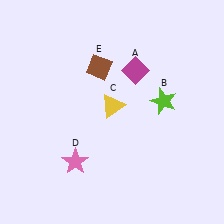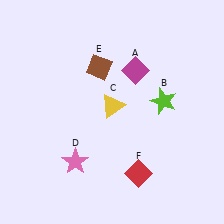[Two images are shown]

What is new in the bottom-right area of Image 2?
A red diamond (F) was added in the bottom-right area of Image 2.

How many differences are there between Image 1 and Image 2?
There is 1 difference between the two images.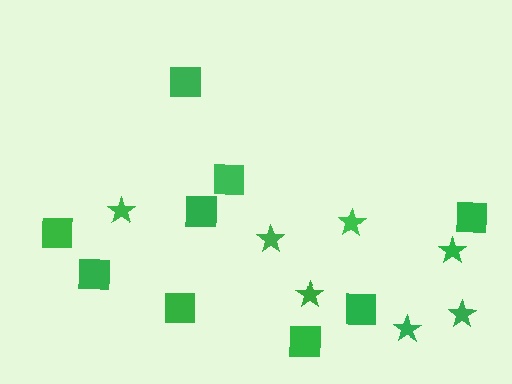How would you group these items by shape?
There are 2 groups: one group of stars (7) and one group of squares (9).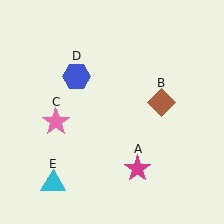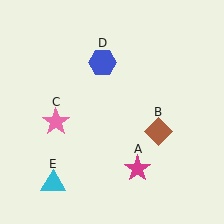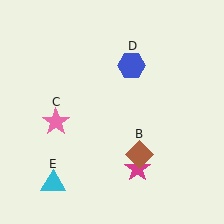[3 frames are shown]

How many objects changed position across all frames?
2 objects changed position: brown diamond (object B), blue hexagon (object D).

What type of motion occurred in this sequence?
The brown diamond (object B), blue hexagon (object D) rotated clockwise around the center of the scene.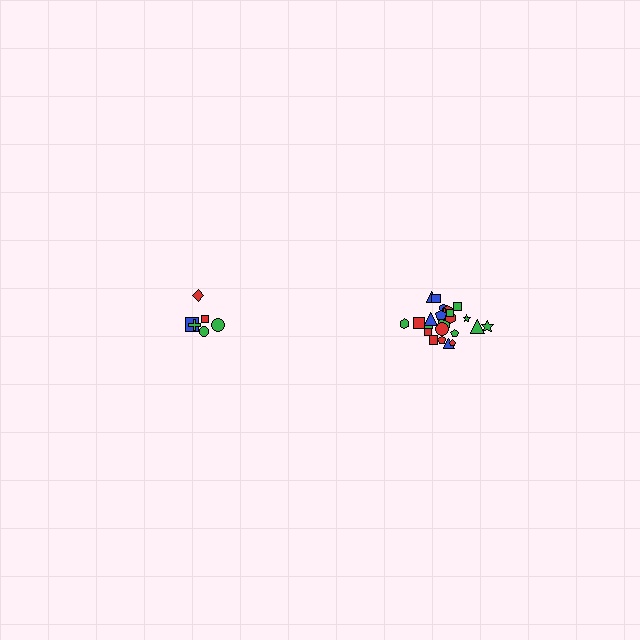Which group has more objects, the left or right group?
The right group.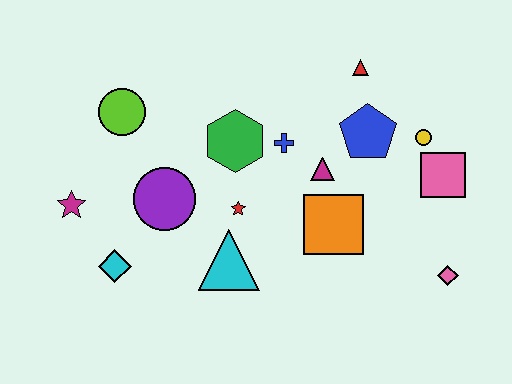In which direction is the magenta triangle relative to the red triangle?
The magenta triangle is below the red triangle.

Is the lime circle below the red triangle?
Yes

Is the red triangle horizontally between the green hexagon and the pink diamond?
Yes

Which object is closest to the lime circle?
The purple circle is closest to the lime circle.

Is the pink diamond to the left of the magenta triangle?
No